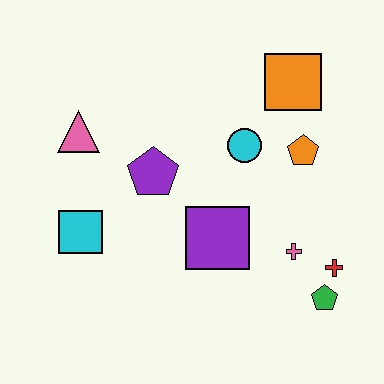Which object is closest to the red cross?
The green pentagon is closest to the red cross.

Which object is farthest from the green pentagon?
The pink triangle is farthest from the green pentagon.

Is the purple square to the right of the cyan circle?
No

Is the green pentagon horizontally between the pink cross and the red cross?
Yes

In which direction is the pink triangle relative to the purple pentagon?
The pink triangle is to the left of the purple pentagon.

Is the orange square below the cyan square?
No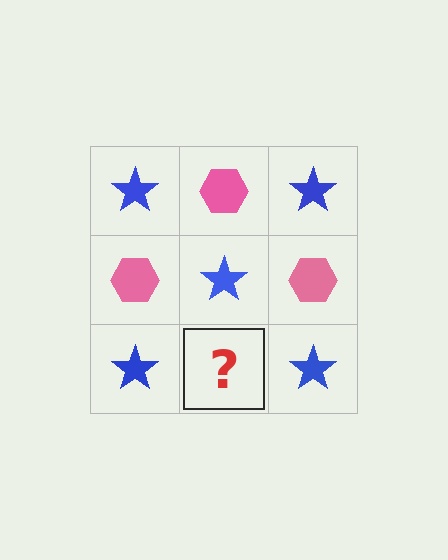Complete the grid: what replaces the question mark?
The question mark should be replaced with a pink hexagon.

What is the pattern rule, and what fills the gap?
The rule is that it alternates blue star and pink hexagon in a checkerboard pattern. The gap should be filled with a pink hexagon.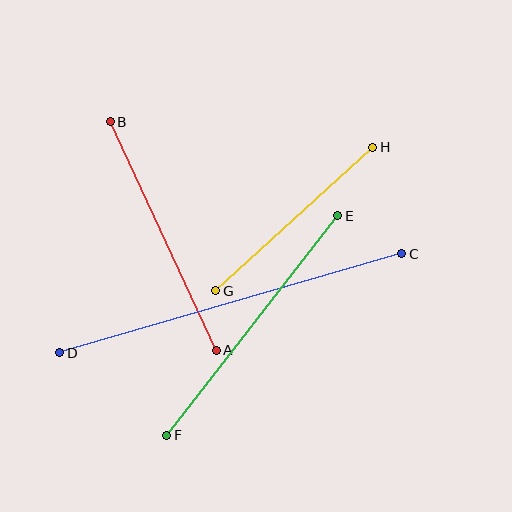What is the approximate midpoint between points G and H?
The midpoint is at approximately (294, 219) pixels.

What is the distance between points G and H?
The distance is approximately 213 pixels.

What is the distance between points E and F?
The distance is approximately 279 pixels.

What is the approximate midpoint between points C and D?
The midpoint is at approximately (231, 303) pixels.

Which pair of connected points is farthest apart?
Points C and D are farthest apart.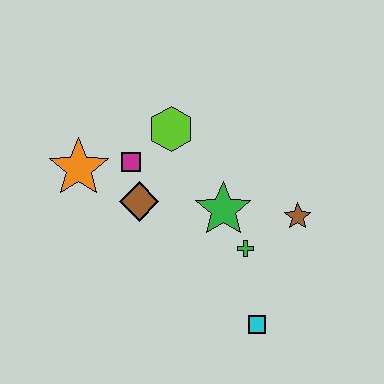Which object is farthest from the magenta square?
The cyan square is farthest from the magenta square.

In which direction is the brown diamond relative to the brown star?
The brown diamond is to the left of the brown star.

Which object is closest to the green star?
The green cross is closest to the green star.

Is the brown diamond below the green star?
No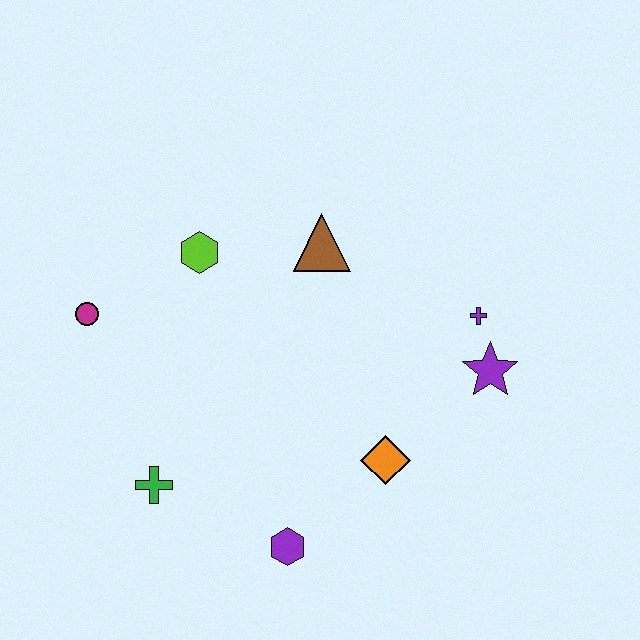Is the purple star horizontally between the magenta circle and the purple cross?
No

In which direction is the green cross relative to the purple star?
The green cross is to the left of the purple star.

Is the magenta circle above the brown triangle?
No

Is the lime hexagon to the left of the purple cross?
Yes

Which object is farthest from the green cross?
The purple cross is farthest from the green cross.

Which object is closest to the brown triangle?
The lime hexagon is closest to the brown triangle.